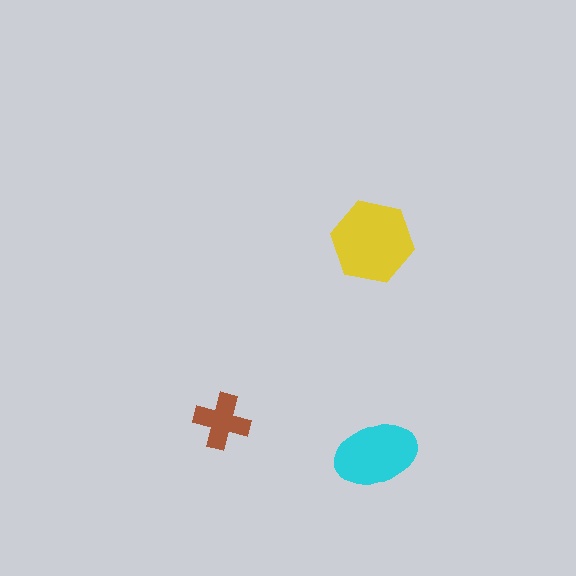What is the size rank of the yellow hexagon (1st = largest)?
1st.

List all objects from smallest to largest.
The brown cross, the cyan ellipse, the yellow hexagon.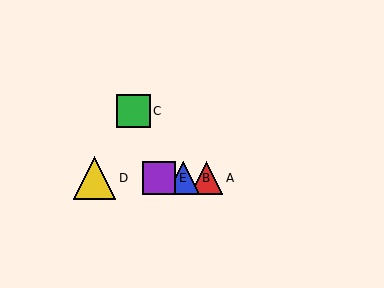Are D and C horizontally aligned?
No, D is at y≈178 and C is at y≈111.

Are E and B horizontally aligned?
Yes, both are at y≈178.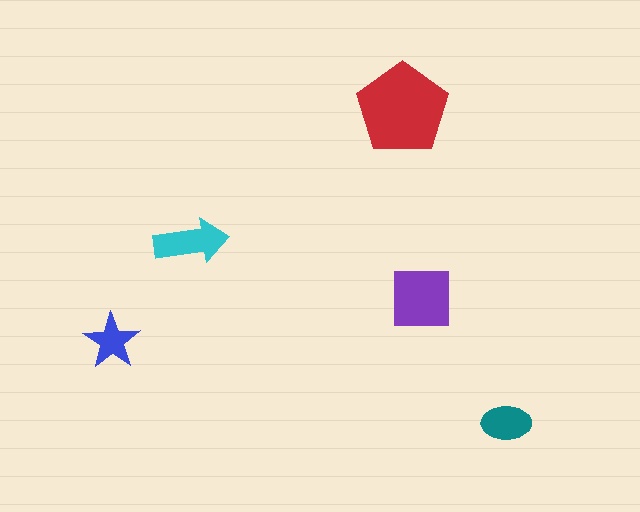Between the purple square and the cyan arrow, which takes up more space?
The purple square.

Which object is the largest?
The red pentagon.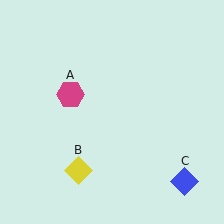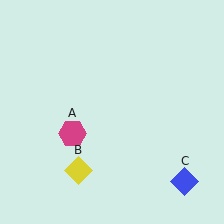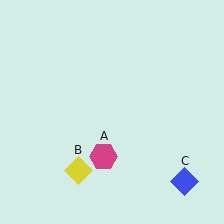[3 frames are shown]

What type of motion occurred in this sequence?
The magenta hexagon (object A) rotated counterclockwise around the center of the scene.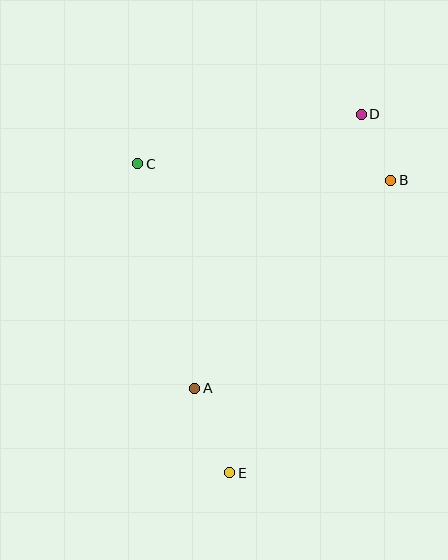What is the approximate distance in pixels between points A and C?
The distance between A and C is approximately 232 pixels.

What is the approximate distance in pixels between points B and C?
The distance between B and C is approximately 254 pixels.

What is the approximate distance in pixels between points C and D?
The distance between C and D is approximately 229 pixels.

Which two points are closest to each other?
Points B and D are closest to each other.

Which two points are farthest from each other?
Points D and E are farthest from each other.